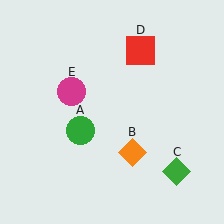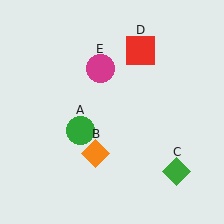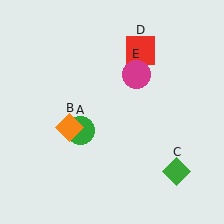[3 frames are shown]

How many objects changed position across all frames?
2 objects changed position: orange diamond (object B), magenta circle (object E).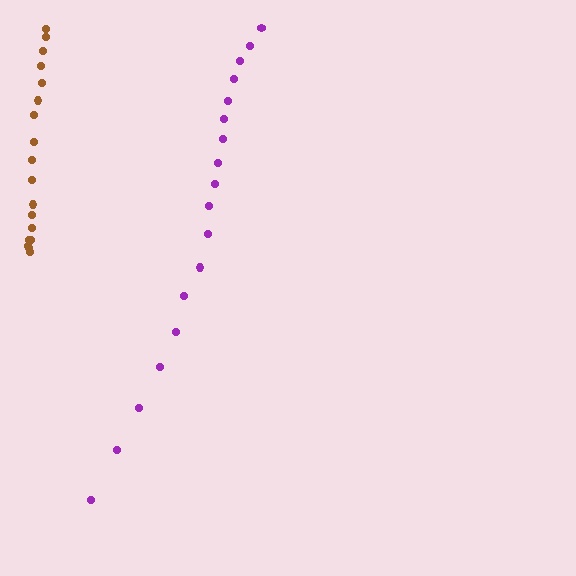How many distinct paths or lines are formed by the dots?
There are 2 distinct paths.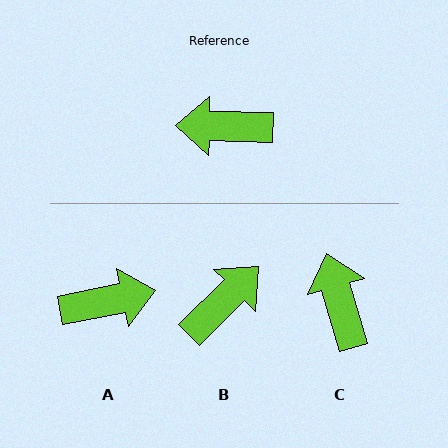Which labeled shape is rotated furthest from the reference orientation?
A, about 167 degrees away.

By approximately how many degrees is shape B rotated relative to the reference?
Approximately 134 degrees clockwise.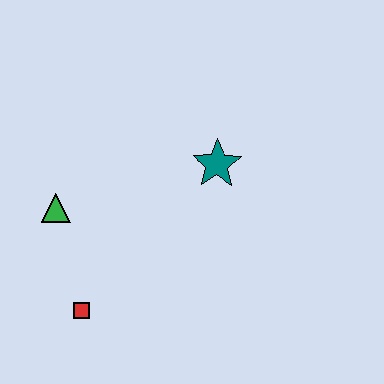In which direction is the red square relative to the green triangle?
The red square is below the green triangle.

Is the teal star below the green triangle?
No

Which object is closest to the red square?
The green triangle is closest to the red square.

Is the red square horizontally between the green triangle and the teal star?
Yes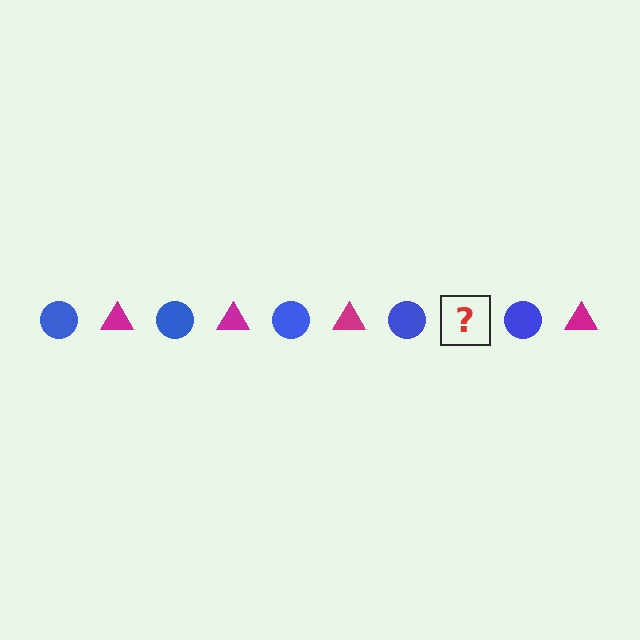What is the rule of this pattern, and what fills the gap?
The rule is that the pattern alternates between blue circle and magenta triangle. The gap should be filled with a magenta triangle.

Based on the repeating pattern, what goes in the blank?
The blank should be a magenta triangle.